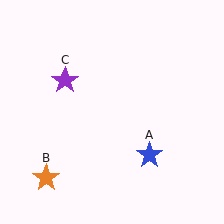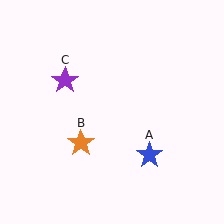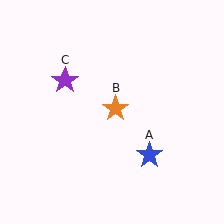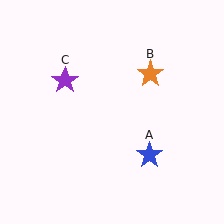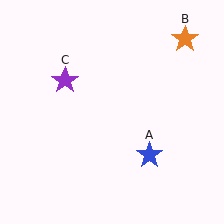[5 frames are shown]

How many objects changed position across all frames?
1 object changed position: orange star (object B).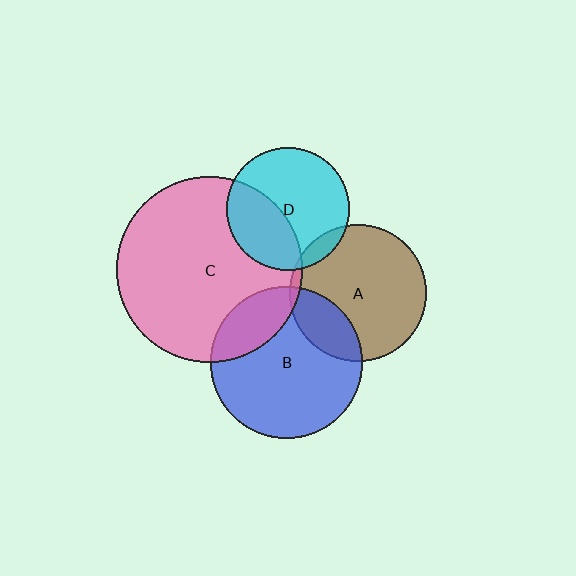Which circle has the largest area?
Circle C (pink).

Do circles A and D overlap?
Yes.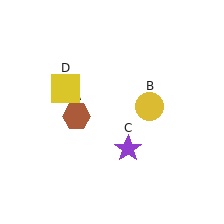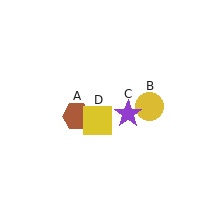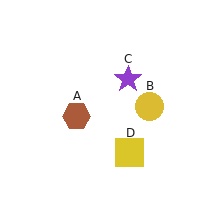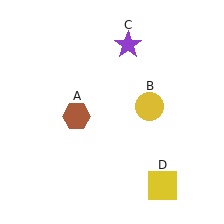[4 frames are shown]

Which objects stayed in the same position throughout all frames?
Brown hexagon (object A) and yellow circle (object B) remained stationary.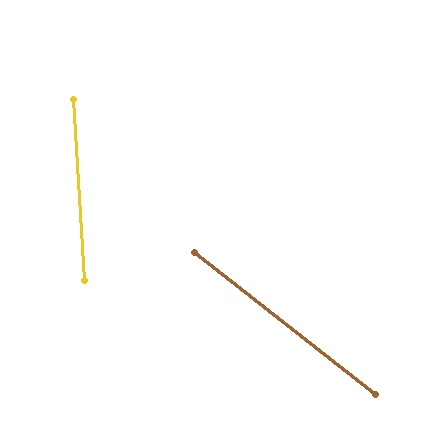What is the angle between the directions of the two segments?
Approximately 48 degrees.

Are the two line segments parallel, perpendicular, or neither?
Neither parallel nor perpendicular — they differ by about 48°.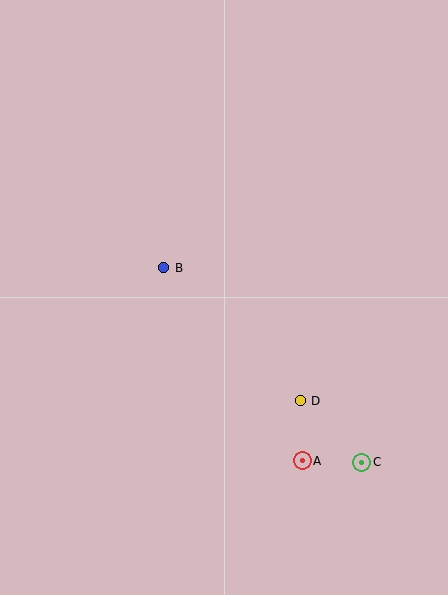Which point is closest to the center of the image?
Point B at (164, 268) is closest to the center.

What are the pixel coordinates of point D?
Point D is at (300, 401).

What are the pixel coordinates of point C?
Point C is at (362, 462).